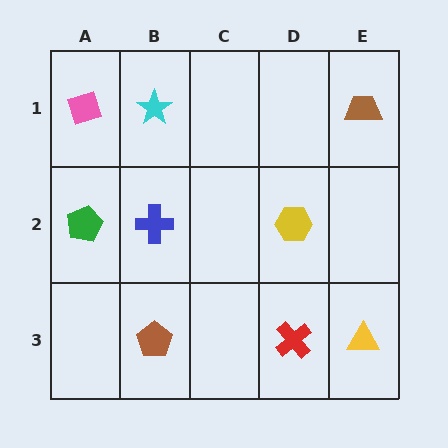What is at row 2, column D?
A yellow hexagon.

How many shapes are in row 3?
3 shapes.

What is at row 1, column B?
A cyan star.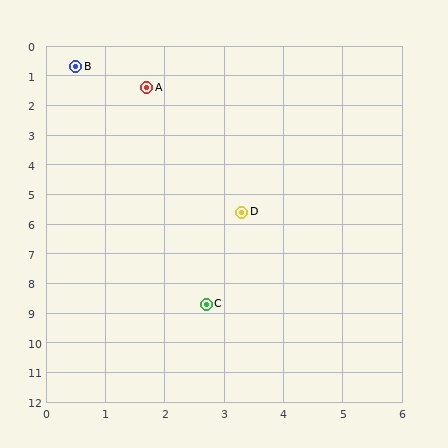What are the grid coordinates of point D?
Point D is at approximately (3.3, 5.6).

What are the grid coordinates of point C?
Point C is at approximately (2.7, 8.7).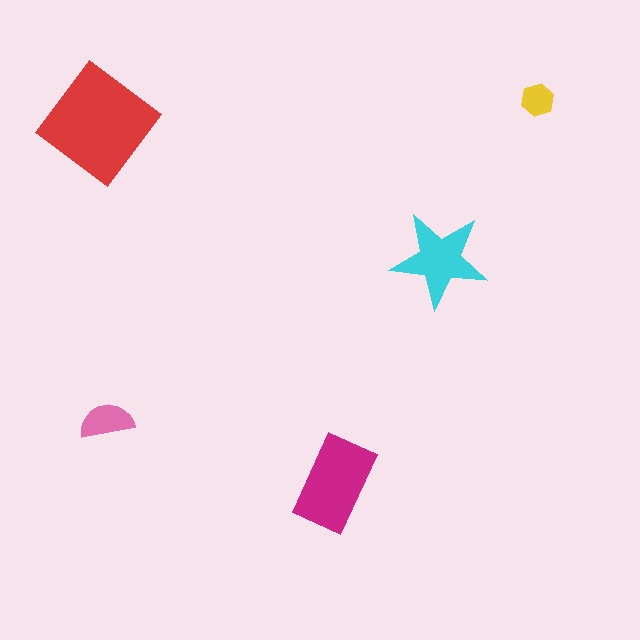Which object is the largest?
The red diamond.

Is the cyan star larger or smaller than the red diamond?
Smaller.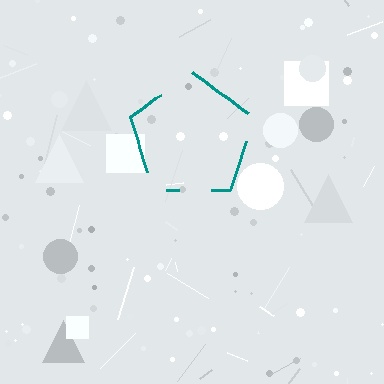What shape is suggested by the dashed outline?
The dashed outline suggests a pentagon.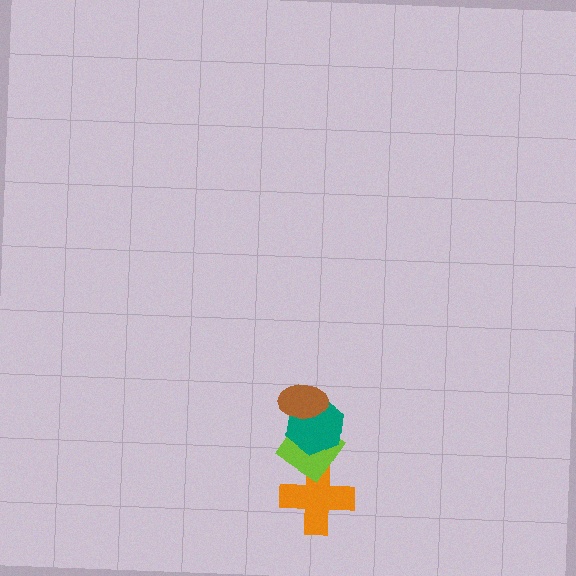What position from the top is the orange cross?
The orange cross is 4th from the top.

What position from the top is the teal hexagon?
The teal hexagon is 2nd from the top.